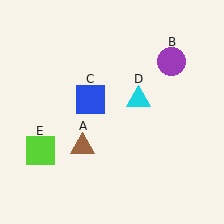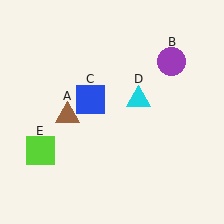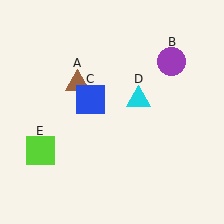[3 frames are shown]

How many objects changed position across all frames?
1 object changed position: brown triangle (object A).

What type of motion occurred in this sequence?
The brown triangle (object A) rotated clockwise around the center of the scene.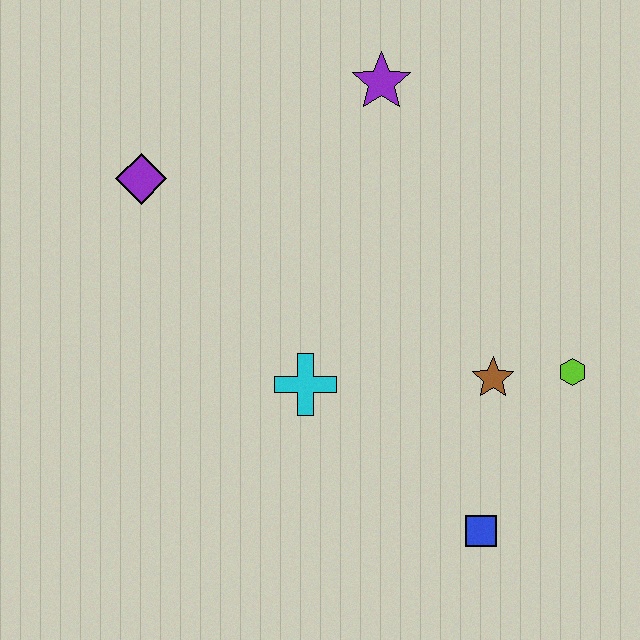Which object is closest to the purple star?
The purple diamond is closest to the purple star.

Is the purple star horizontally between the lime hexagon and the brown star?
No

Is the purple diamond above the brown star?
Yes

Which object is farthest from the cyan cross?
The purple star is farthest from the cyan cross.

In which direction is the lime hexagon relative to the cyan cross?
The lime hexagon is to the right of the cyan cross.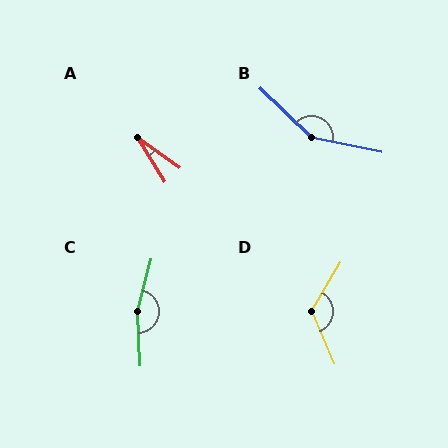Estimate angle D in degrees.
Approximately 126 degrees.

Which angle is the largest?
C, at approximately 163 degrees.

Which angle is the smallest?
A, at approximately 23 degrees.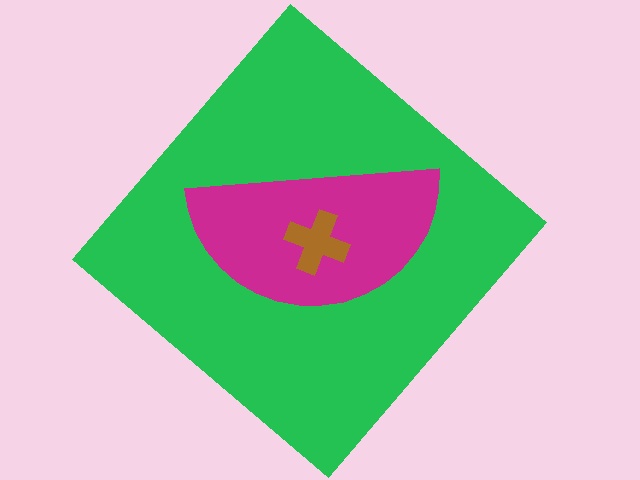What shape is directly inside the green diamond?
The magenta semicircle.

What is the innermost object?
The brown cross.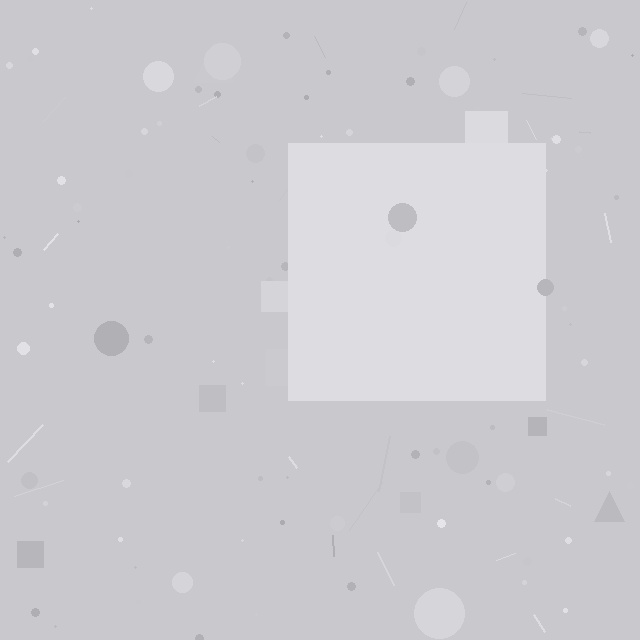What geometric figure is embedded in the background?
A square is embedded in the background.